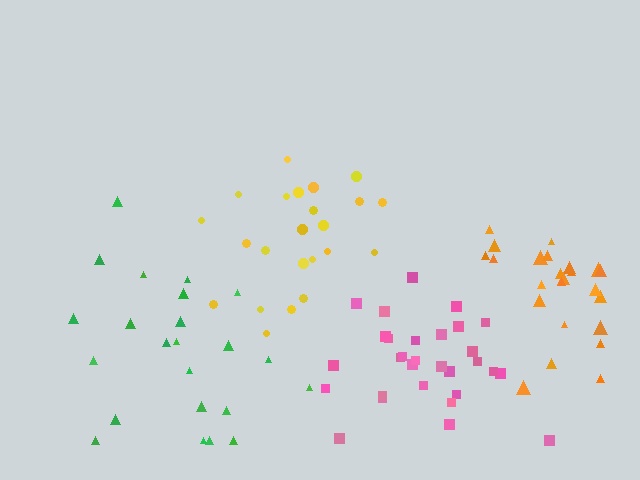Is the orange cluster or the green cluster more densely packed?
Orange.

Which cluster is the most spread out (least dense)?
Green.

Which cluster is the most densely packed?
Pink.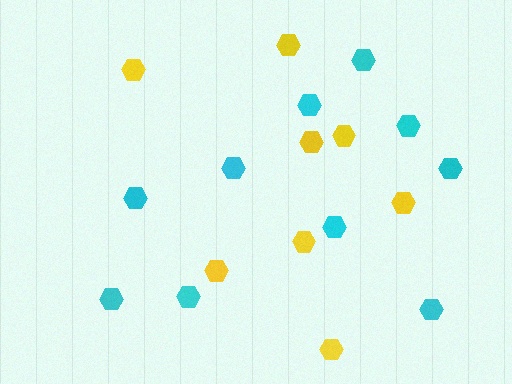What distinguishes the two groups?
There are 2 groups: one group of yellow hexagons (8) and one group of cyan hexagons (10).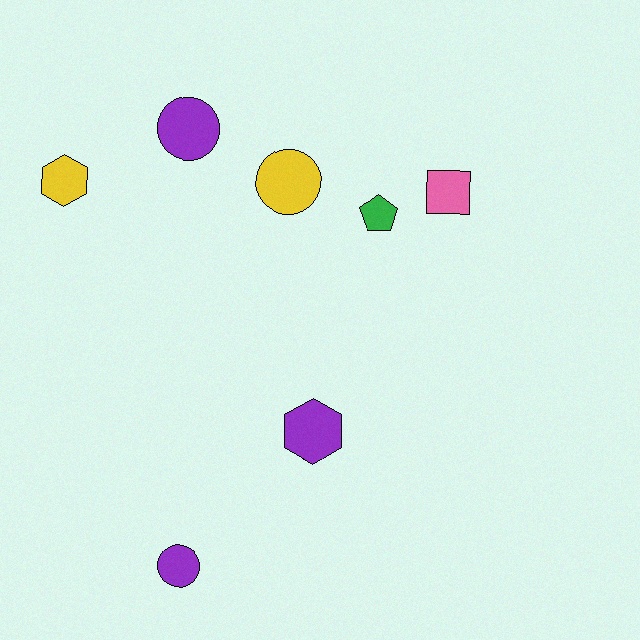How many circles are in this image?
There are 3 circles.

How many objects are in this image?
There are 7 objects.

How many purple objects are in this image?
There are 3 purple objects.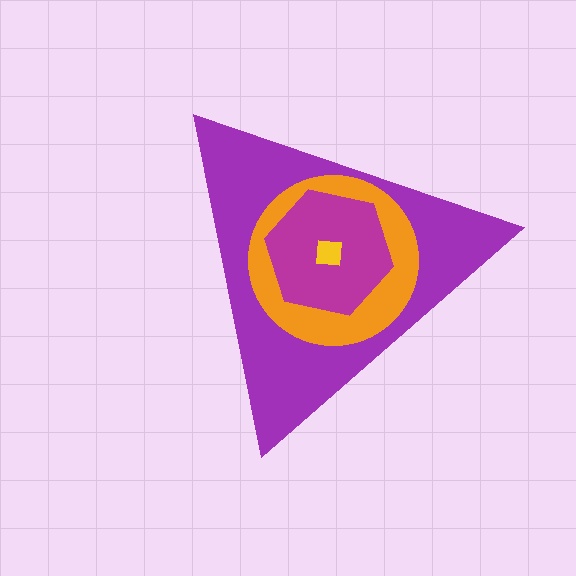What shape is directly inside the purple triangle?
The orange circle.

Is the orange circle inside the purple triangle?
Yes.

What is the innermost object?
The yellow square.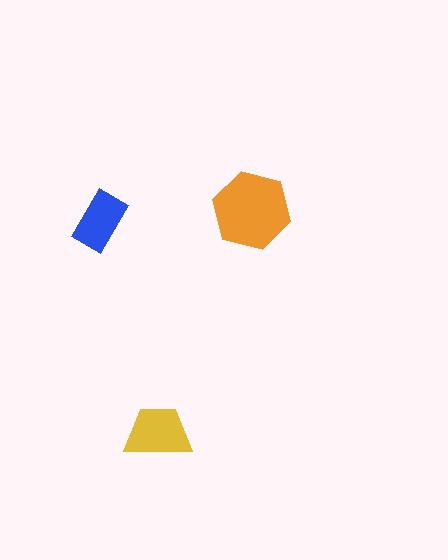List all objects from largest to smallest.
The orange hexagon, the yellow trapezoid, the blue rectangle.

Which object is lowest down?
The yellow trapezoid is bottommost.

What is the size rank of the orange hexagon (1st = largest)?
1st.